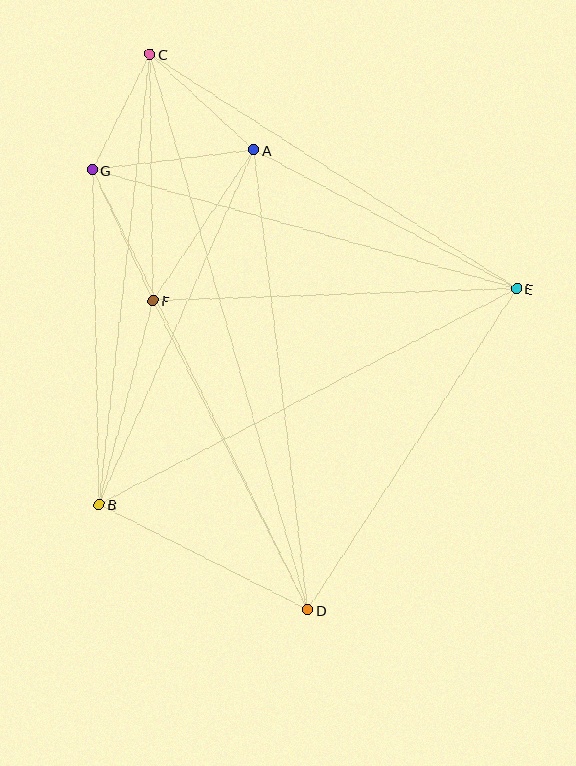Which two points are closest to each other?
Points C and G are closest to each other.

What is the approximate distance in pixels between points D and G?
The distance between D and G is approximately 490 pixels.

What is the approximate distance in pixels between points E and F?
The distance between E and F is approximately 364 pixels.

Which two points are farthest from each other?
Points C and D are farthest from each other.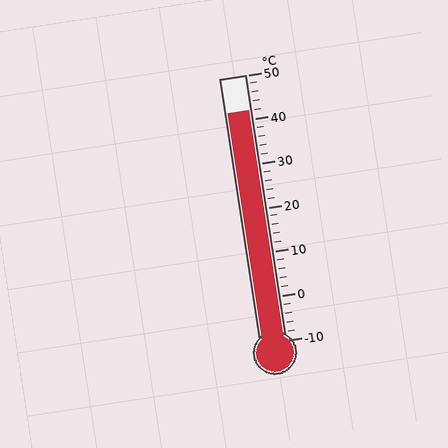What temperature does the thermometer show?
The thermometer shows approximately 42°C.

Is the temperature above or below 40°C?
The temperature is above 40°C.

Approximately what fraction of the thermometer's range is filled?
The thermometer is filled to approximately 85% of its range.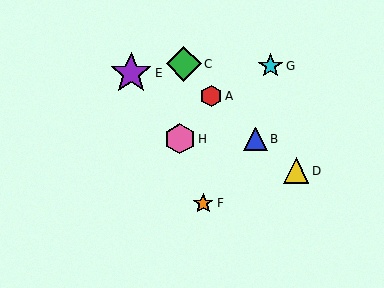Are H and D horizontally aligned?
No, H is at y≈139 and D is at y≈171.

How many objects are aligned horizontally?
2 objects (B, H) are aligned horizontally.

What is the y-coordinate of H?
Object H is at y≈139.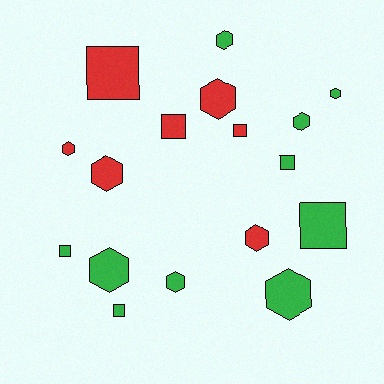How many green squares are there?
There are 4 green squares.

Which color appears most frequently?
Green, with 10 objects.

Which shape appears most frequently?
Hexagon, with 10 objects.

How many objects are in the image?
There are 17 objects.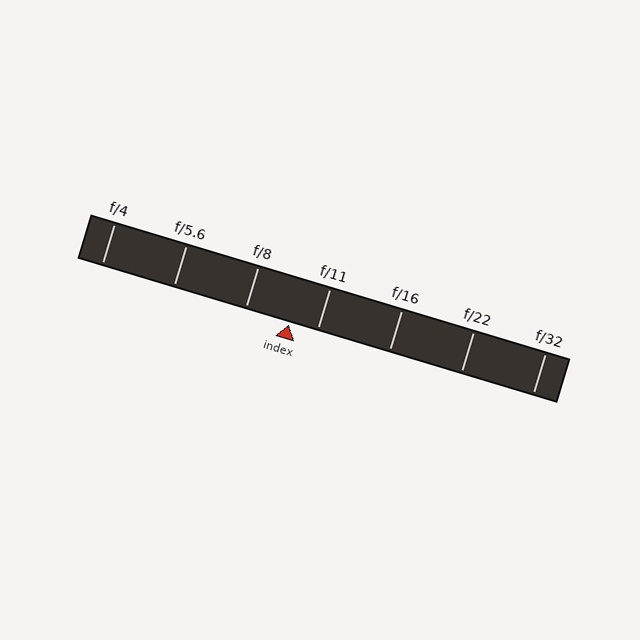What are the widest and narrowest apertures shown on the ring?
The widest aperture shown is f/4 and the narrowest is f/32.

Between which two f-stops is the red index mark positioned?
The index mark is between f/8 and f/11.